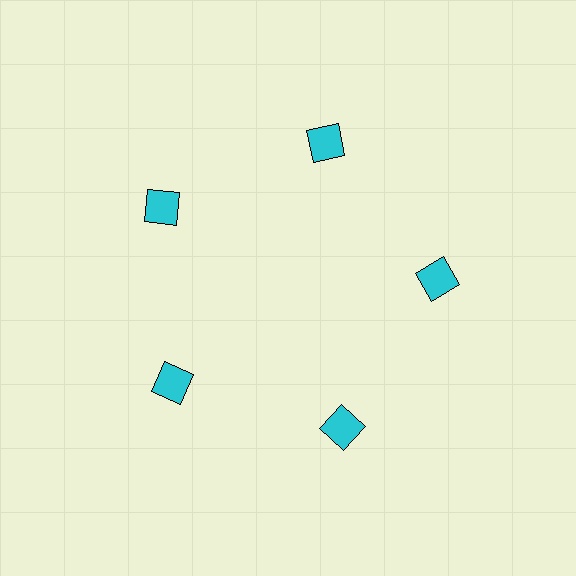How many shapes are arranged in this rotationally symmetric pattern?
There are 5 shapes, arranged in 5 groups of 1.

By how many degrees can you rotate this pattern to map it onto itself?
The pattern maps onto itself every 72 degrees of rotation.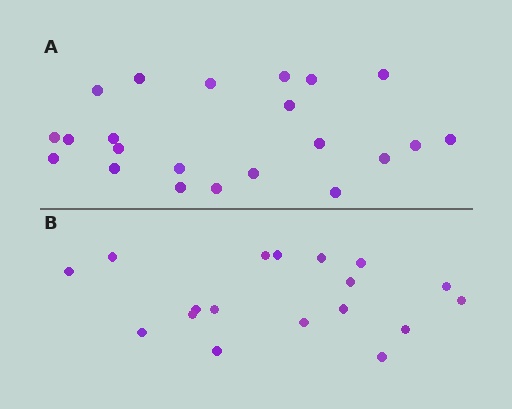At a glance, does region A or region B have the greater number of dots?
Region A (the top region) has more dots.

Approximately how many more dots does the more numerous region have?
Region A has about 4 more dots than region B.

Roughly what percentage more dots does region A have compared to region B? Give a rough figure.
About 20% more.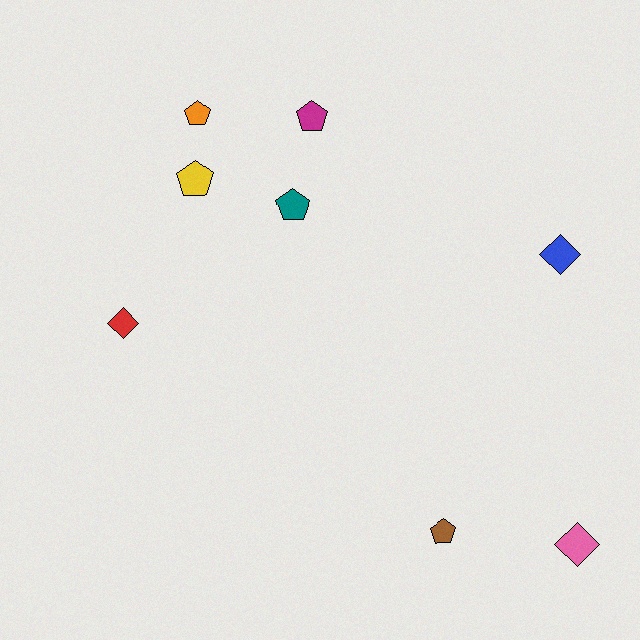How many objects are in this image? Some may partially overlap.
There are 8 objects.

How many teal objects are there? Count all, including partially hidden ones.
There is 1 teal object.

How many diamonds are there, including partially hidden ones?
There are 3 diamonds.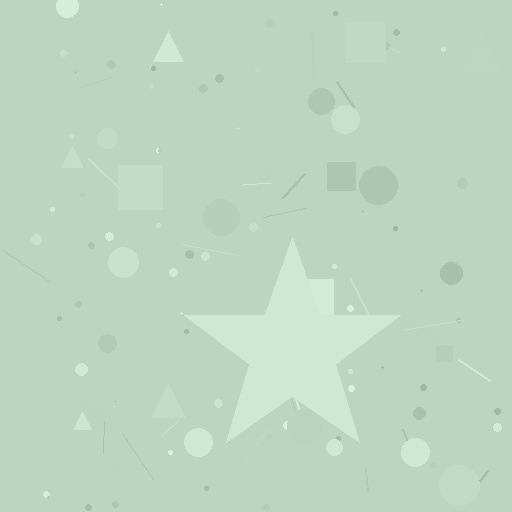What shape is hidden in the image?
A star is hidden in the image.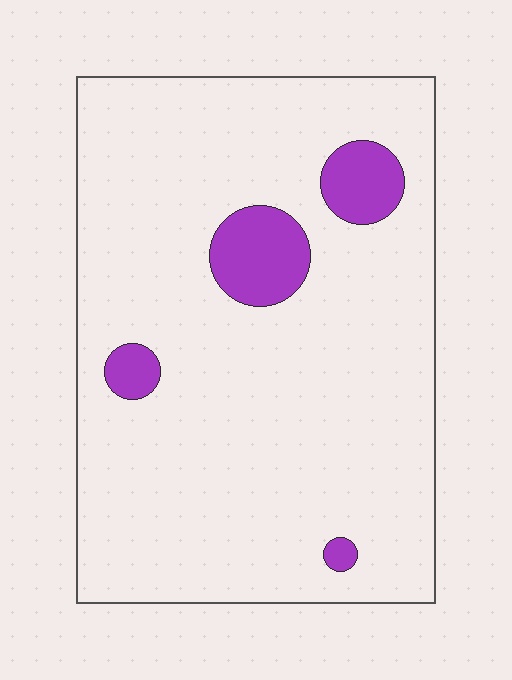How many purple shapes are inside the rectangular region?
4.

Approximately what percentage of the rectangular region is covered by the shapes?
Approximately 10%.